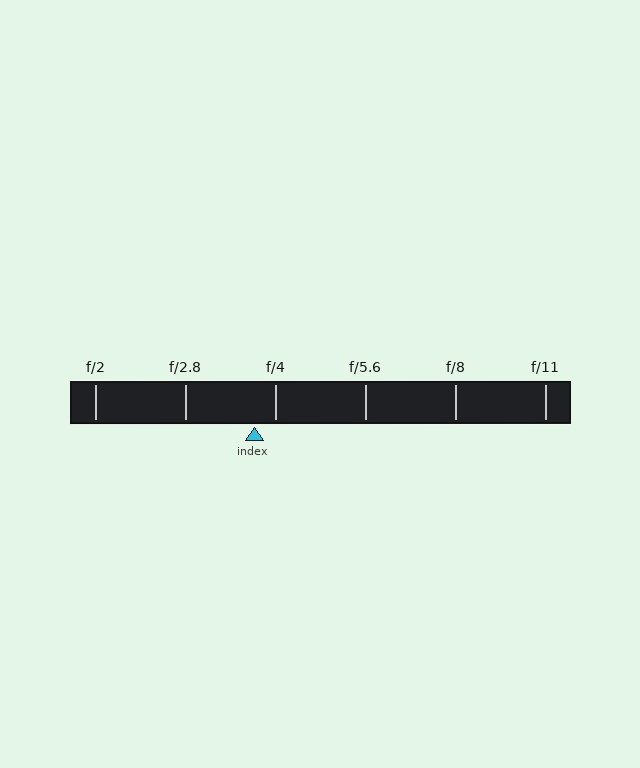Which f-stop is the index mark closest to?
The index mark is closest to f/4.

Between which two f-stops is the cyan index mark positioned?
The index mark is between f/2.8 and f/4.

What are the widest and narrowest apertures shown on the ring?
The widest aperture shown is f/2 and the narrowest is f/11.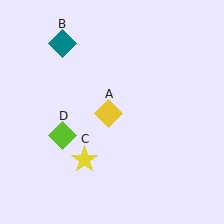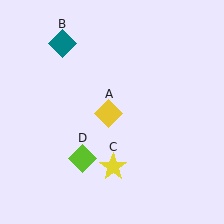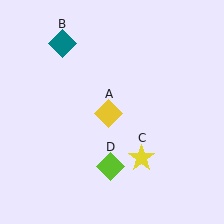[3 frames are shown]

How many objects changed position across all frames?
2 objects changed position: yellow star (object C), lime diamond (object D).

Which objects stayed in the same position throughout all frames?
Yellow diamond (object A) and teal diamond (object B) remained stationary.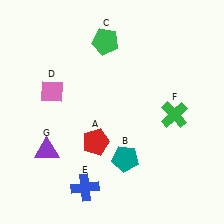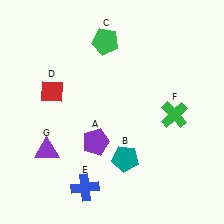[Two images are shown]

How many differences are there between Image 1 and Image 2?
There are 2 differences between the two images.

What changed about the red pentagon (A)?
In Image 1, A is red. In Image 2, it changed to purple.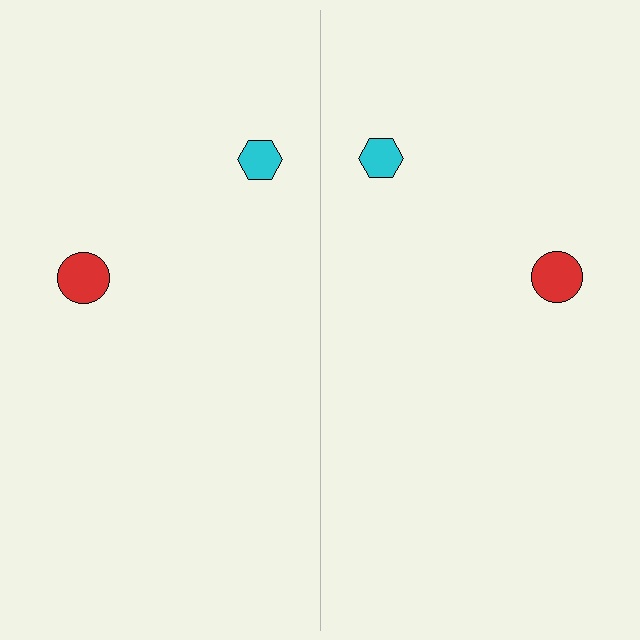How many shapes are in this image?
There are 4 shapes in this image.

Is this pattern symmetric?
Yes, this pattern has bilateral (reflection) symmetry.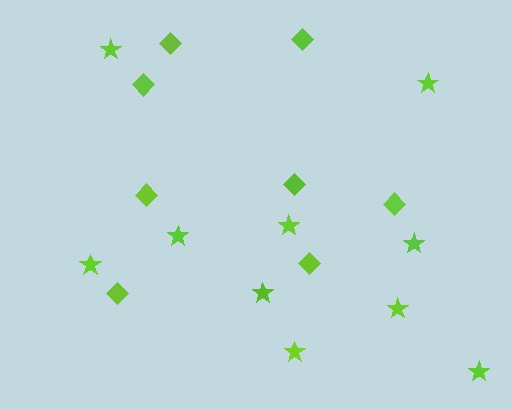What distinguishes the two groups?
There are 2 groups: one group of diamonds (8) and one group of stars (10).